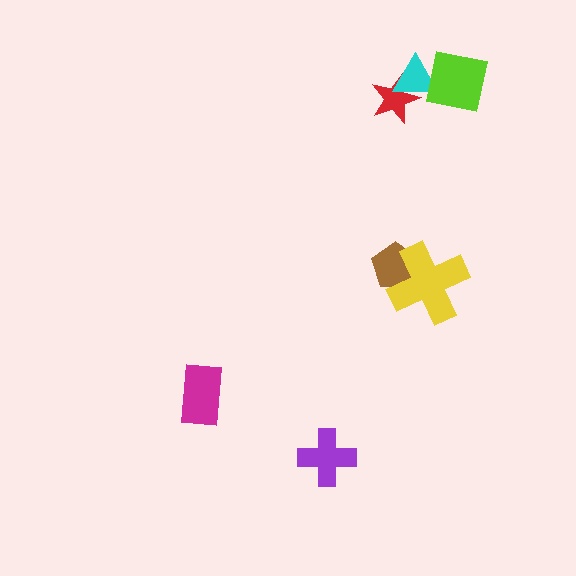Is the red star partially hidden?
Yes, it is partially covered by another shape.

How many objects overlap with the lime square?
1 object overlaps with the lime square.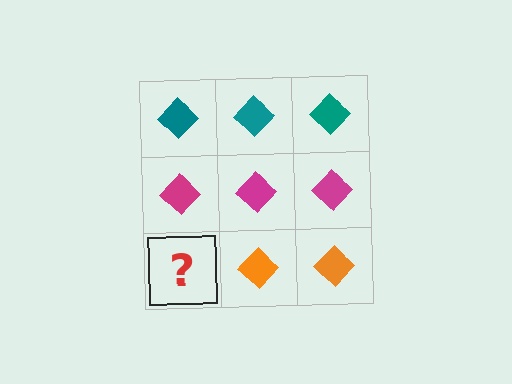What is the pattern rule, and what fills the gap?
The rule is that each row has a consistent color. The gap should be filled with an orange diamond.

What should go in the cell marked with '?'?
The missing cell should contain an orange diamond.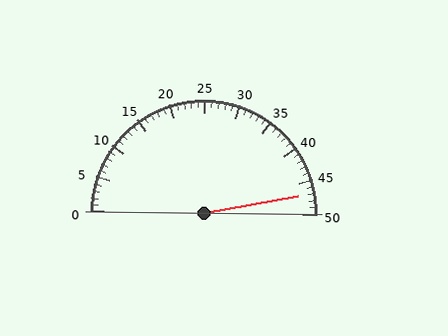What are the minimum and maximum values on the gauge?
The gauge ranges from 0 to 50.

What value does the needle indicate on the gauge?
The needle indicates approximately 47.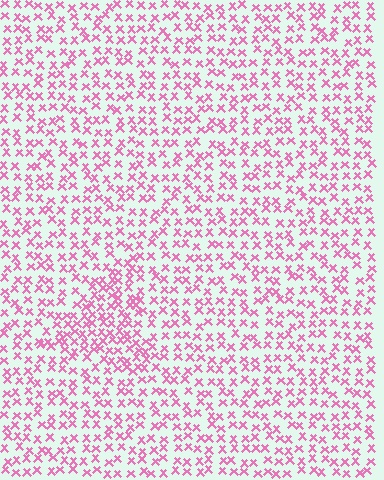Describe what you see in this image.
The image contains small pink elements arranged at two different densities. A triangle-shaped region is visible where the elements are more densely packed than the surrounding area.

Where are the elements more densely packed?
The elements are more densely packed inside the triangle boundary.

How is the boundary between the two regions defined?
The boundary is defined by a change in element density (approximately 1.6x ratio). All elements are the same color, size, and shape.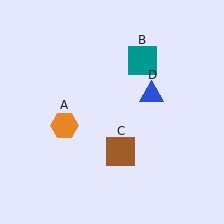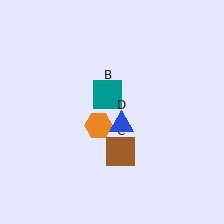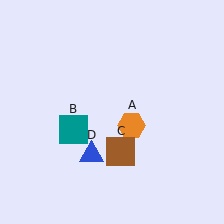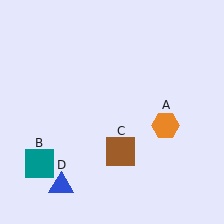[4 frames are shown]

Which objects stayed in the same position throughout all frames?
Brown square (object C) remained stationary.